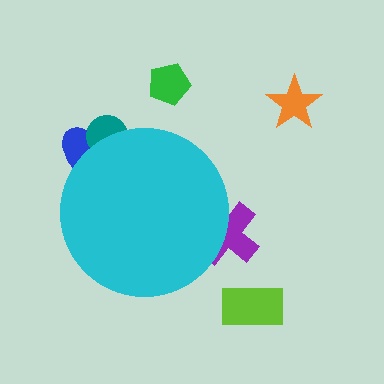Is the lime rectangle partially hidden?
No, the lime rectangle is fully visible.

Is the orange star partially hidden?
No, the orange star is fully visible.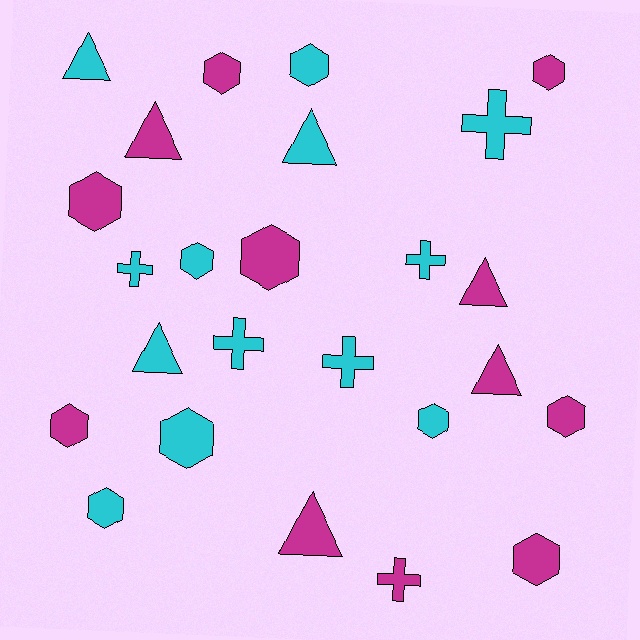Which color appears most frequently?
Cyan, with 13 objects.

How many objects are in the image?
There are 25 objects.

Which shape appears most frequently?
Hexagon, with 12 objects.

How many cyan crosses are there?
There are 5 cyan crosses.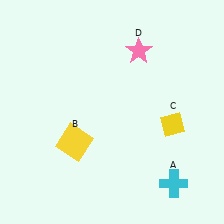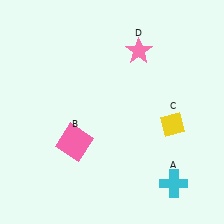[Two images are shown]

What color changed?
The square (B) changed from yellow in Image 1 to pink in Image 2.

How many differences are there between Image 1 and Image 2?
There is 1 difference between the two images.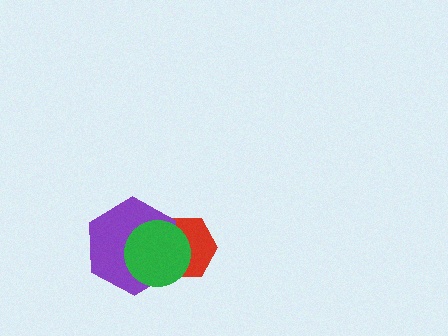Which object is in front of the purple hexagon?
The green circle is in front of the purple hexagon.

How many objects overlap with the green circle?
2 objects overlap with the green circle.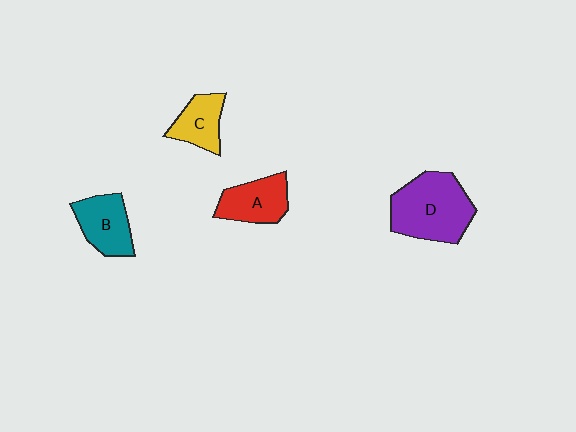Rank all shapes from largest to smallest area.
From largest to smallest: D (purple), B (teal), A (red), C (yellow).